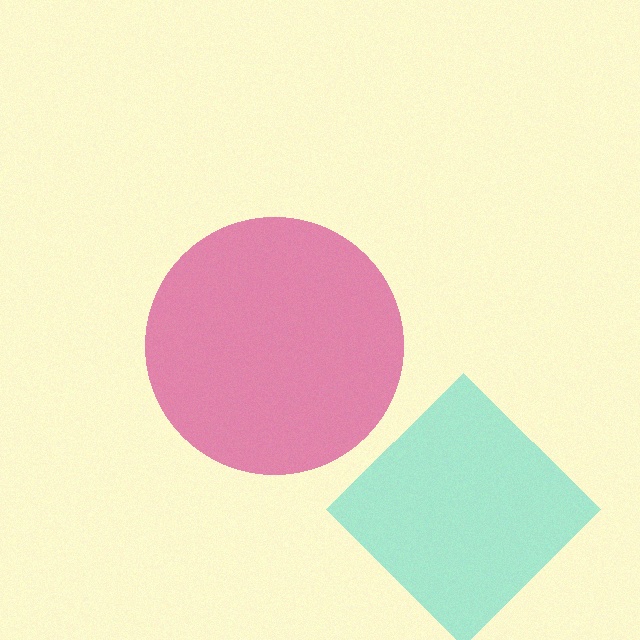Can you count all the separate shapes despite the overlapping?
Yes, there are 2 separate shapes.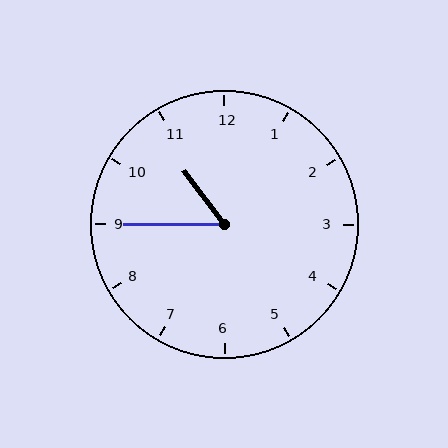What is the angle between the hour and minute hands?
Approximately 52 degrees.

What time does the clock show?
10:45.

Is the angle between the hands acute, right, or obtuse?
It is acute.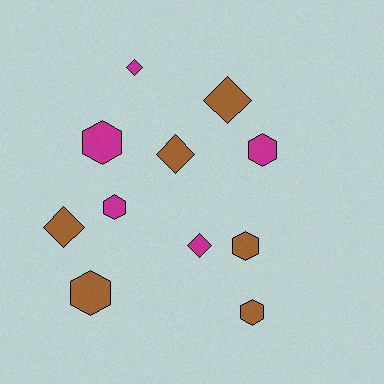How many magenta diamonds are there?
There are 2 magenta diamonds.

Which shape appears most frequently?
Hexagon, with 6 objects.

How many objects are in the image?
There are 11 objects.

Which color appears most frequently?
Brown, with 6 objects.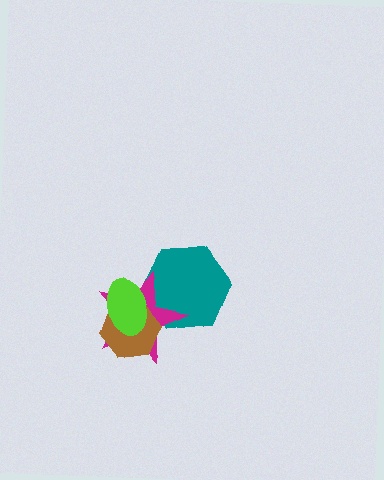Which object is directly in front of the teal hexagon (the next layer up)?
The magenta star is directly in front of the teal hexagon.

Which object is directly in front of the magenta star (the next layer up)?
The brown hexagon is directly in front of the magenta star.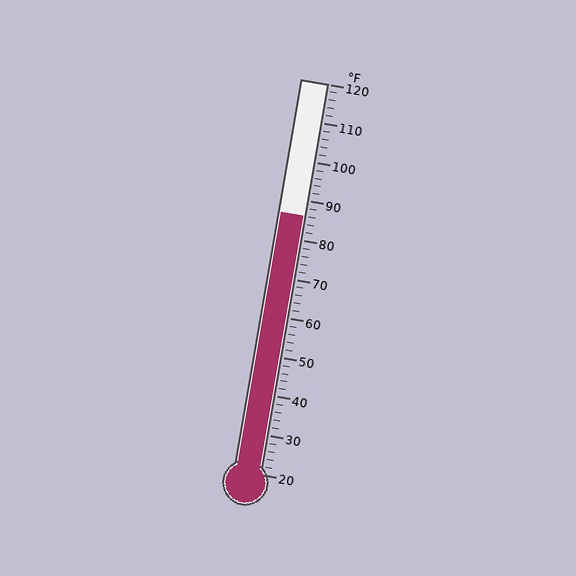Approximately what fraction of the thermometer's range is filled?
The thermometer is filled to approximately 65% of its range.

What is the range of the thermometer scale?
The thermometer scale ranges from 20°F to 120°F.